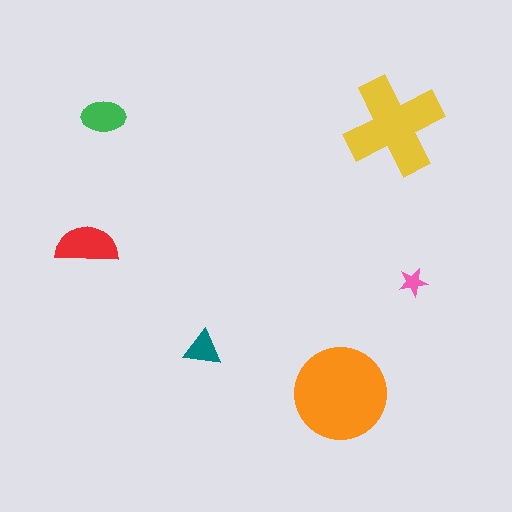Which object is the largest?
The orange circle.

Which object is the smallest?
The pink star.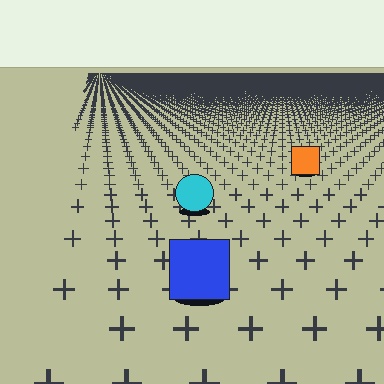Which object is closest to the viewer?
The blue square is closest. The texture marks near it are larger and more spread out.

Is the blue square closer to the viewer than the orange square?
Yes. The blue square is closer — you can tell from the texture gradient: the ground texture is coarser near it.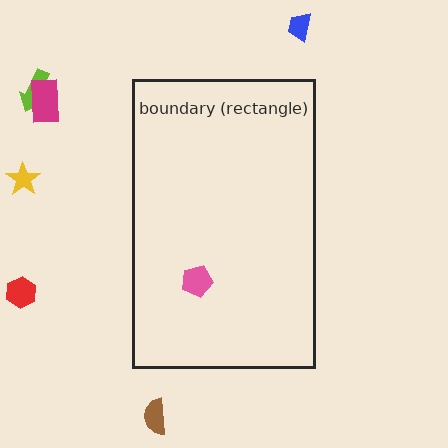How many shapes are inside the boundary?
1 inside, 6 outside.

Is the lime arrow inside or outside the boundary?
Outside.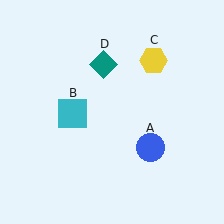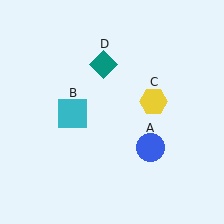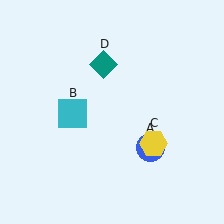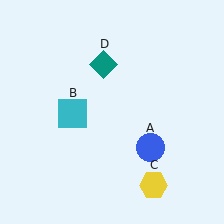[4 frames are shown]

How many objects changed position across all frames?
1 object changed position: yellow hexagon (object C).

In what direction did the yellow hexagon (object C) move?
The yellow hexagon (object C) moved down.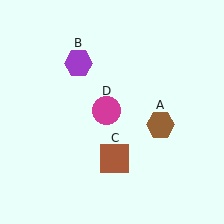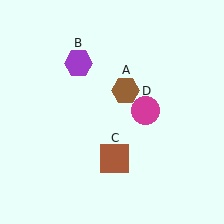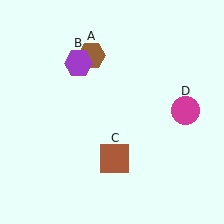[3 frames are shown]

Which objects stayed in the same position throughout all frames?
Purple hexagon (object B) and brown square (object C) remained stationary.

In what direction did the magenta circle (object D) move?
The magenta circle (object D) moved right.